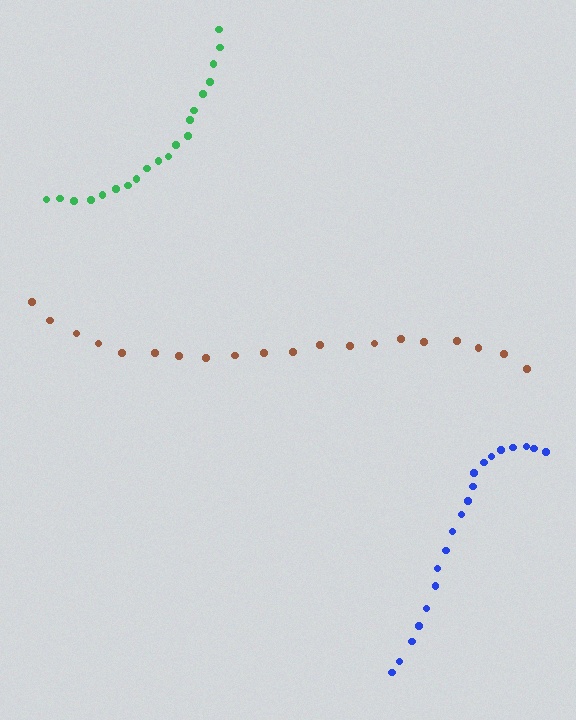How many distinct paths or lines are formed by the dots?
There are 3 distinct paths.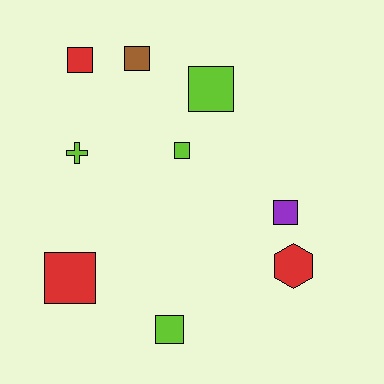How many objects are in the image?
There are 9 objects.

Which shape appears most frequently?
Square, with 7 objects.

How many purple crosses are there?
There are no purple crosses.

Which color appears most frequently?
Lime, with 4 objects.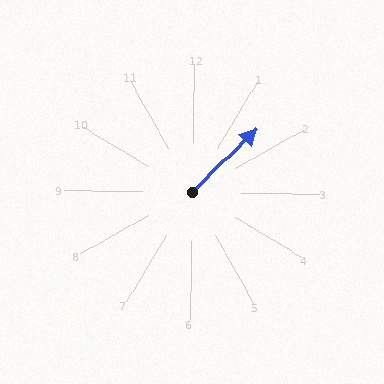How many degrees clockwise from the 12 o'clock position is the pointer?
Approximately 45 degrees.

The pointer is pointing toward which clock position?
Roughly 1 o'clock.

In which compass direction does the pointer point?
Northeast.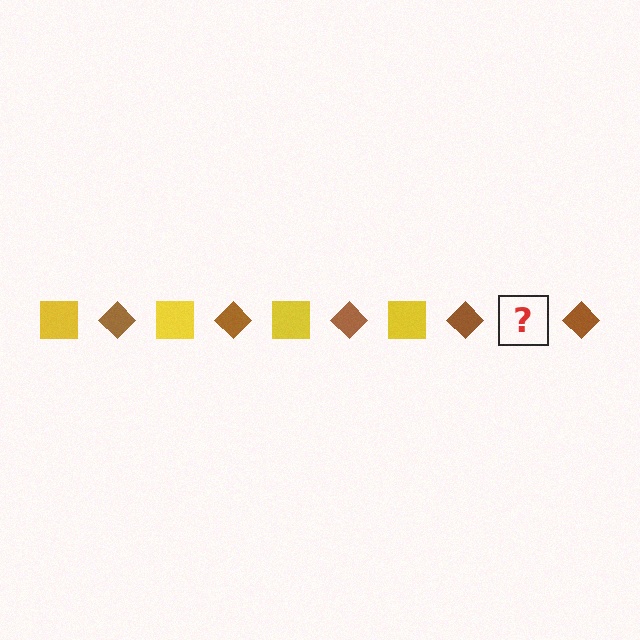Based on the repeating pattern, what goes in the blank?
The blank should be a yellow square.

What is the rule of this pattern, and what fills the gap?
The rule is that the pattern alternates between yellow square and brown diamond. The gap should be filled with a yellow square.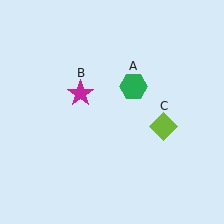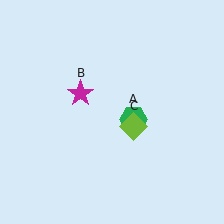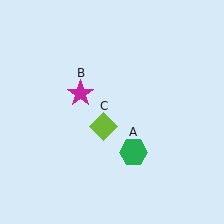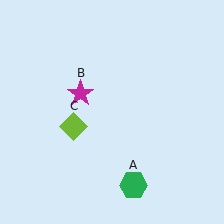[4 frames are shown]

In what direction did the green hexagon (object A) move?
The green hexagon (object A) moved down.